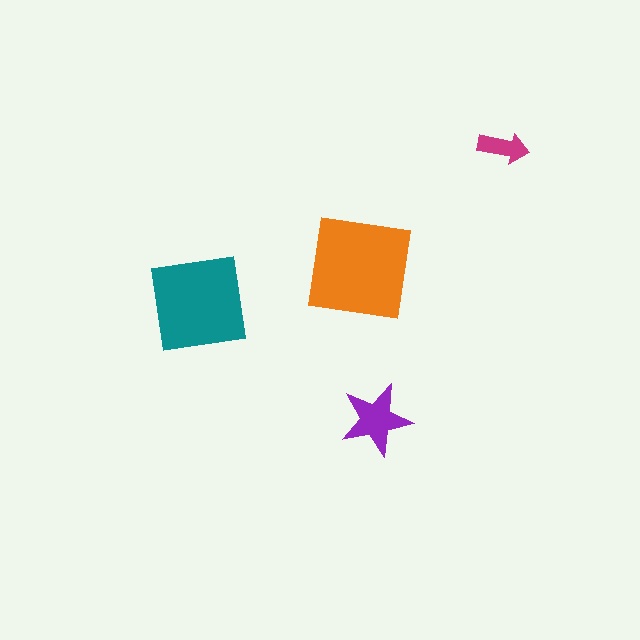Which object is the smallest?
The magenta arrow.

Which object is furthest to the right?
The magenta arrow is rightmost.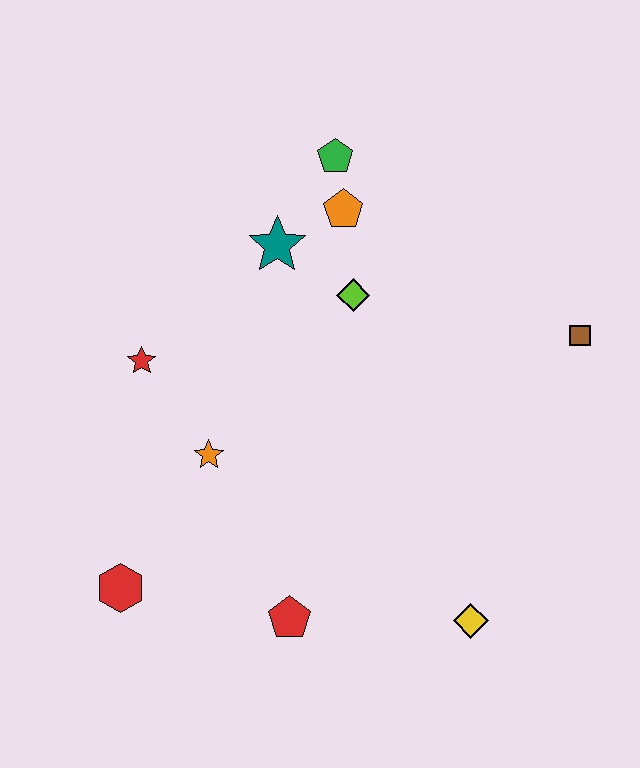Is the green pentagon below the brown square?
No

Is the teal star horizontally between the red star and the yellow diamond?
Yes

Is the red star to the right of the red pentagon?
No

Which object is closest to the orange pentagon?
The green pentagon is closest to the orange pentagon.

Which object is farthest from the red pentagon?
The green pentagon is farthest from the red pentagon.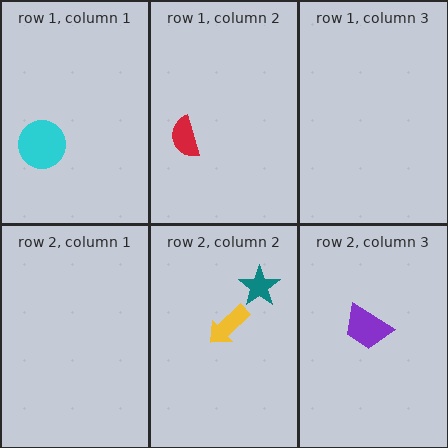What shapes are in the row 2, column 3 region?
The purple trapezoid.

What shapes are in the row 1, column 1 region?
The cyan circle.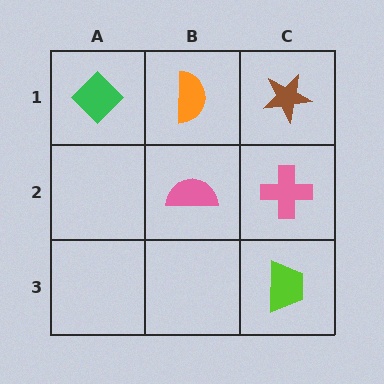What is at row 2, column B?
A pink semicircle.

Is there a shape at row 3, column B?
No, that cell is empty.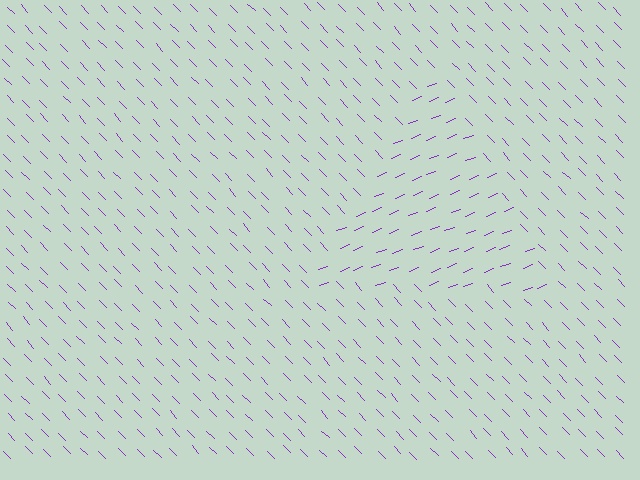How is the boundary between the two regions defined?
The boundary is defined purely by a change in line orientation (approximately 68 degrees difference). All lines are the same color and thickness.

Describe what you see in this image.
The image is filled with small purple line segments. A triangle region in the image has lines oriented differently from the surrounding lines, creating a visible texture boundary.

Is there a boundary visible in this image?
Yes, there is a texture boundary formed by a change in line orientation.